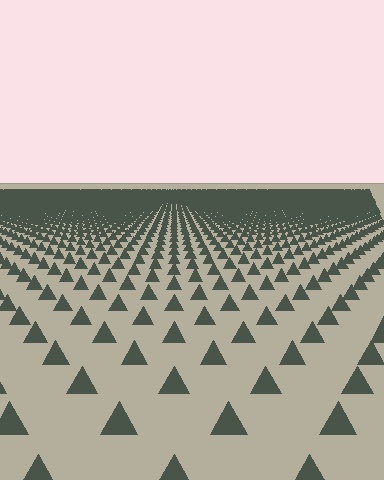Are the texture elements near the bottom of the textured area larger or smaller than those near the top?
Larger. Near the bottom, elements are closer to the viewer and appear at a bigger on-screen size.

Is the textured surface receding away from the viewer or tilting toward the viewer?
The surface is receding away from the viewer. Texture elements get smaller and denser toward the top.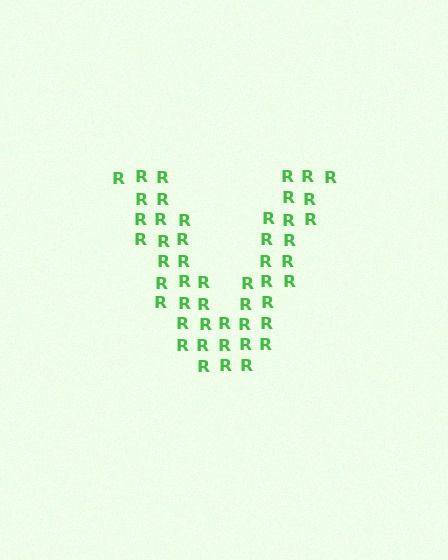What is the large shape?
The large shape is the letter V.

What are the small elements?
The small elements are letter R's.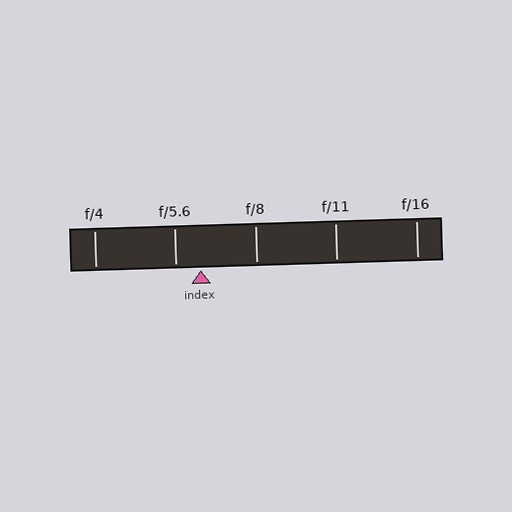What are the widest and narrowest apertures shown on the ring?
The widest aperture shown is f/4 and the narrowest is f/16.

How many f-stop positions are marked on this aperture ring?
There are 5 f-stop positions marked.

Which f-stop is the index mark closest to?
The index mark is closest to f/5.6.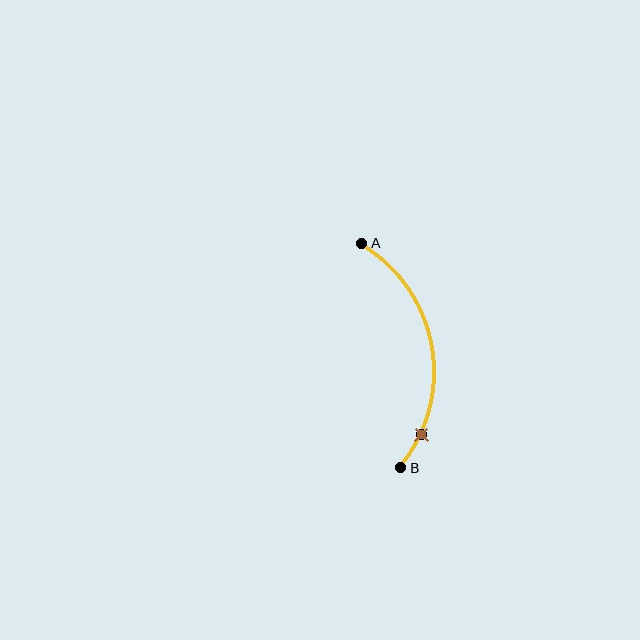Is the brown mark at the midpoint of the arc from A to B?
No. The brown mark lies on the arc but is closer to endpoint B. The arc midpoint would be at the point on the curve equidistant along the arc from both A and B.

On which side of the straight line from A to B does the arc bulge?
The arc bulges to the right of the straight line connecting A and B.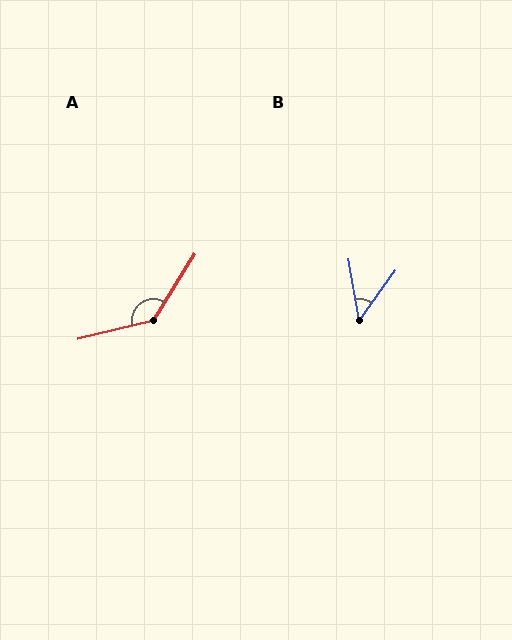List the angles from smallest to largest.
B (46°), A (136°).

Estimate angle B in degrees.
Approximately 46 degrees.